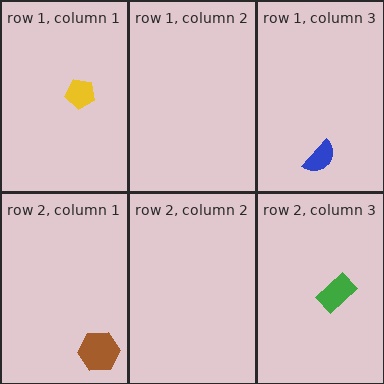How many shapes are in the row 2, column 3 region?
1.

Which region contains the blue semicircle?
The row 1, column 3 region.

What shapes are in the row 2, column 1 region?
The brown hexagon.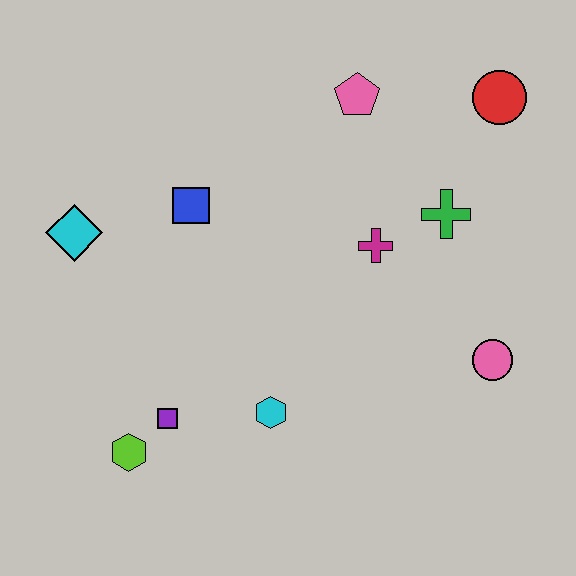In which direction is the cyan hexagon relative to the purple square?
The cyan hexagon is to the right of the purple square.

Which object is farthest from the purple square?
The red circle is farthest from the purple square.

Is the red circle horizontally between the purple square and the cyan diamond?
No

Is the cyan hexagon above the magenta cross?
No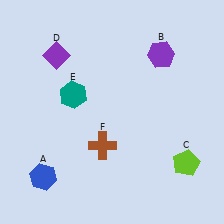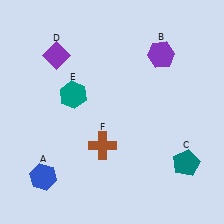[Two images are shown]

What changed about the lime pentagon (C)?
In Image 1, C is lime. In Image 2, it changed to teal.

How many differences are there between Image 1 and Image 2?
There is 1 difference between the two images.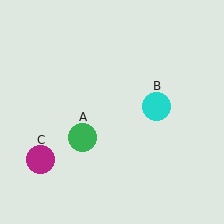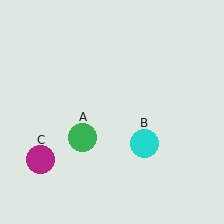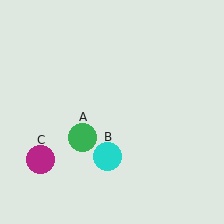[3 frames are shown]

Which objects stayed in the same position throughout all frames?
Green circle (object A) and magenta circle (object C) remained stationary.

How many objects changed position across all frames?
1 object changed position: cyan circle (object B).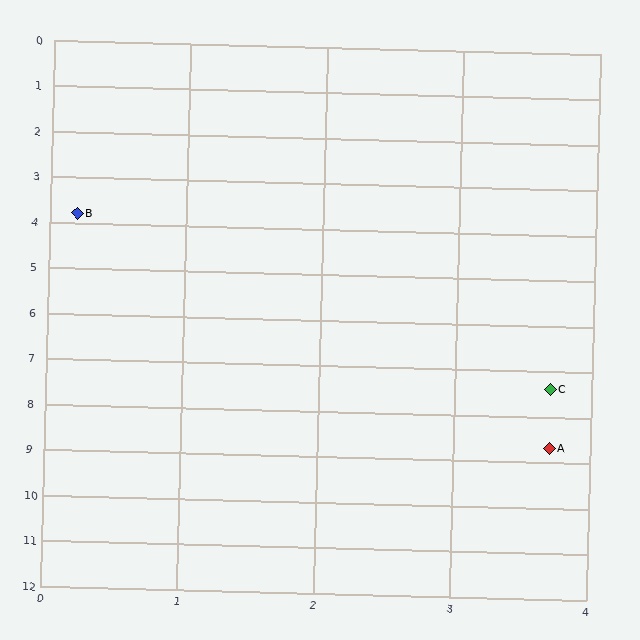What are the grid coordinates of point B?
Point B is at approximately (0.2, 3.8).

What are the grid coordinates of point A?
Point A is at approximately (3.7, 8.7).